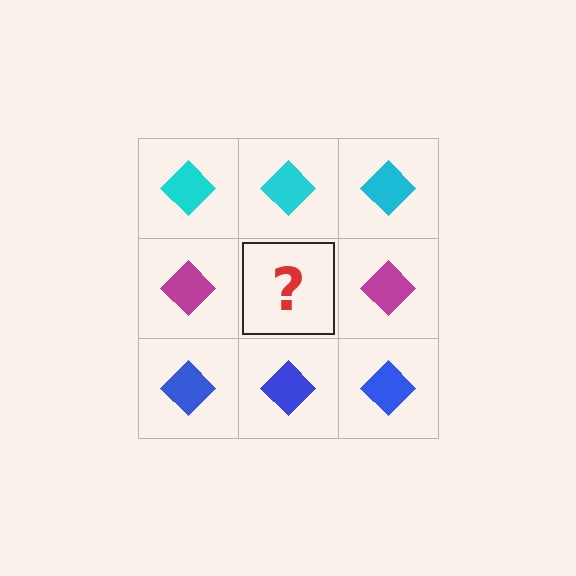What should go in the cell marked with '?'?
The missing cell should contain a magenta diamond.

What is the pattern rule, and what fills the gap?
The rule is that each row has a consistent color. The gap should be filled with a magenta diamond.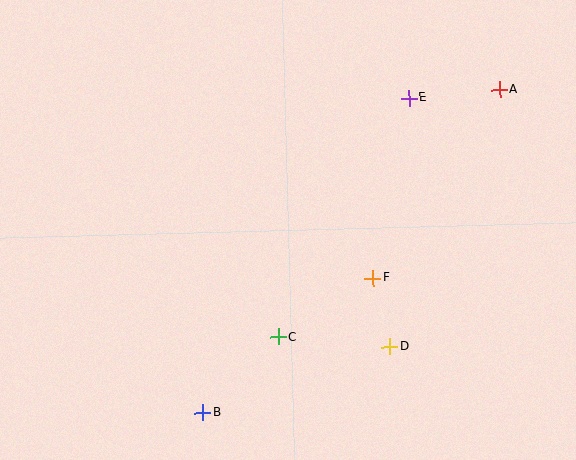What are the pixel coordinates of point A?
Point A is at (499, 89).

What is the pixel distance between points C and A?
The distance between C and A is 332 pixels.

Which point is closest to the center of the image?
Point F at (373, 278) is closest to the center.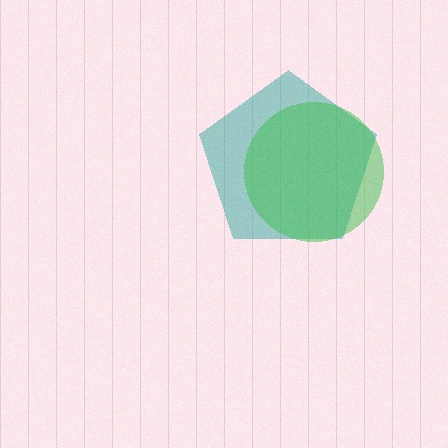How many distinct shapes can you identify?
There are 2 distinct shapes: a teal pentagon, a green circle.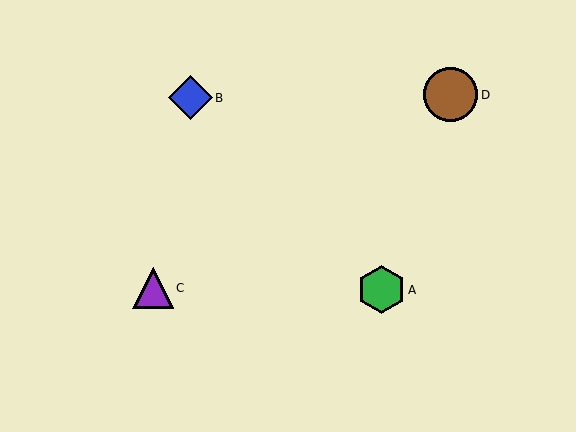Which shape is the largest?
The brown circle (labeled D) is the largest.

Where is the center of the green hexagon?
The center of the green hexagon is at (381, 290).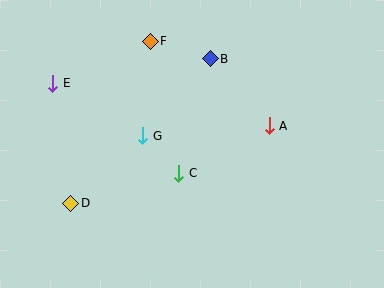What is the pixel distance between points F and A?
The distance between F and A is 146 pixels.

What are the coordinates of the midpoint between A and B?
The midpoint between A and B is at (240, 92).